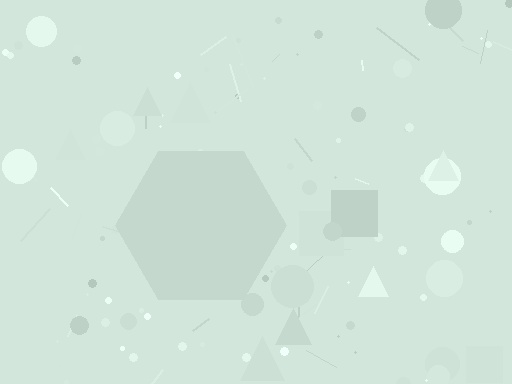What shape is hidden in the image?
A hexagon is hidden in the image.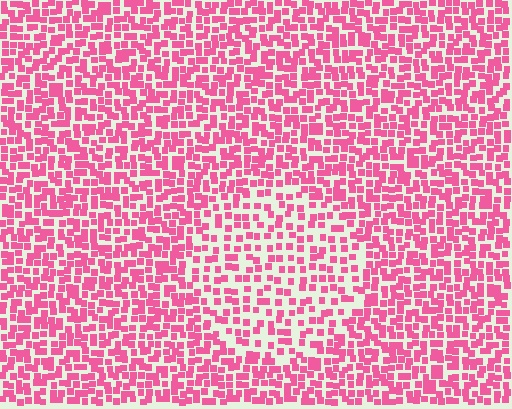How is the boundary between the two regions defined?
The boundary is defined by a change in element density (approximately 1.7x ratio). All elements are the same color, size, and shape.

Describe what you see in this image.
The image contains small pink elements arranged at two different densities. A circle-shaped region is visible where the elements are less densely packed than the surrounding area.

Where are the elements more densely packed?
The elements are more densely packed outside the circle boundary.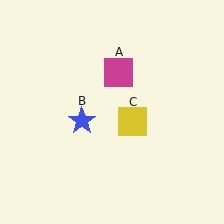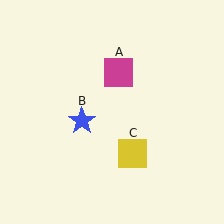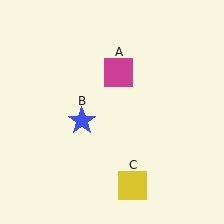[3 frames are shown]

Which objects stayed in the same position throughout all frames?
Magenta square (object A) and blue star (object B) remained stationary.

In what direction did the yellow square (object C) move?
The yellow square (object C) moved down.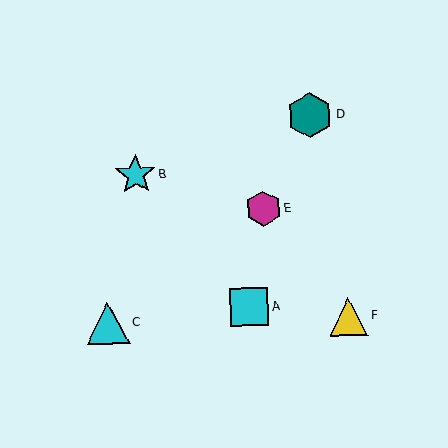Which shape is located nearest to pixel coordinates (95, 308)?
The cyan triangle (labeled C) at (108, 323) is nearest to that location.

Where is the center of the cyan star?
The center of the cyan star is at (136, 175).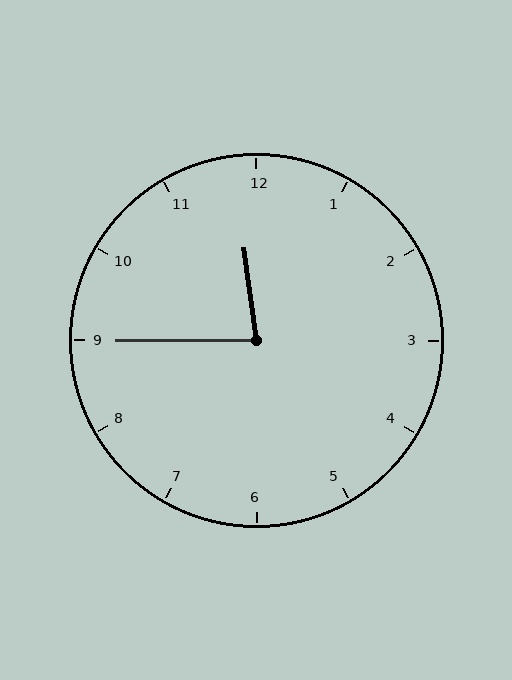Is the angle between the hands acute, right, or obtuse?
It is acute.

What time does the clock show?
11:45.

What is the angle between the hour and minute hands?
Approximately 82 degrees.